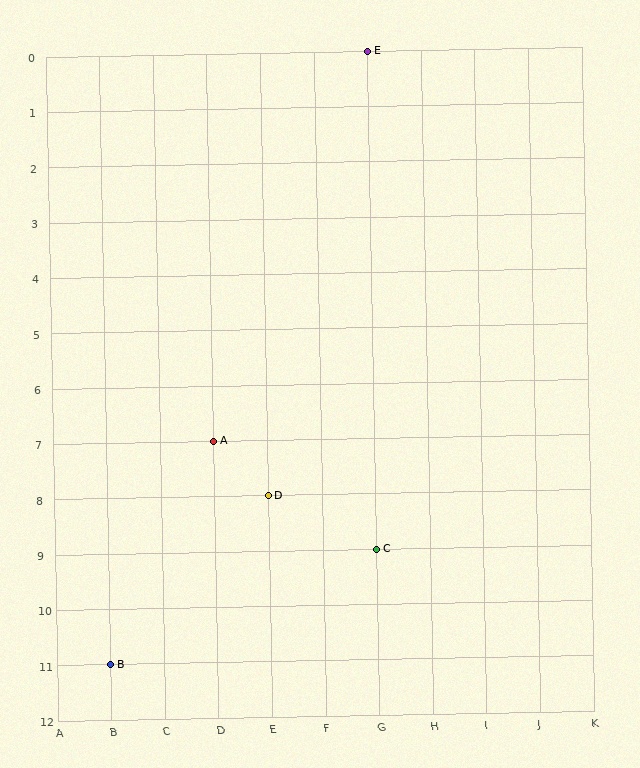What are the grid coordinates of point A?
Point A is at grid coordinates (D, 7).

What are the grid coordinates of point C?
Point C is at grid coordinates (G, 9).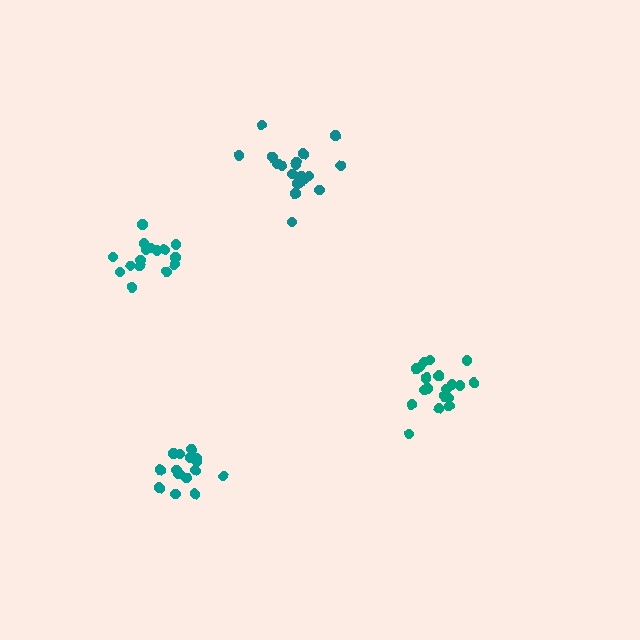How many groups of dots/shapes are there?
There are 4 groups.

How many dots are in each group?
Group 1: 15 dots, Group 2: 20 dots, Group 3: 16 dots, Group 4: 19 dots (70 total).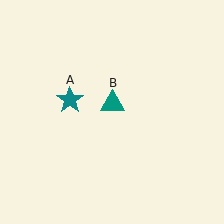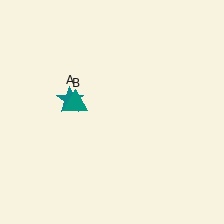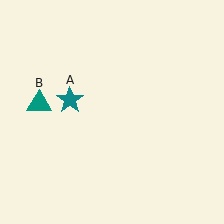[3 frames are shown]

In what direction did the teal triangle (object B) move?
The teal triangle (object B) moved left.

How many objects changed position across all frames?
1 object changed position: teal triangle (object B).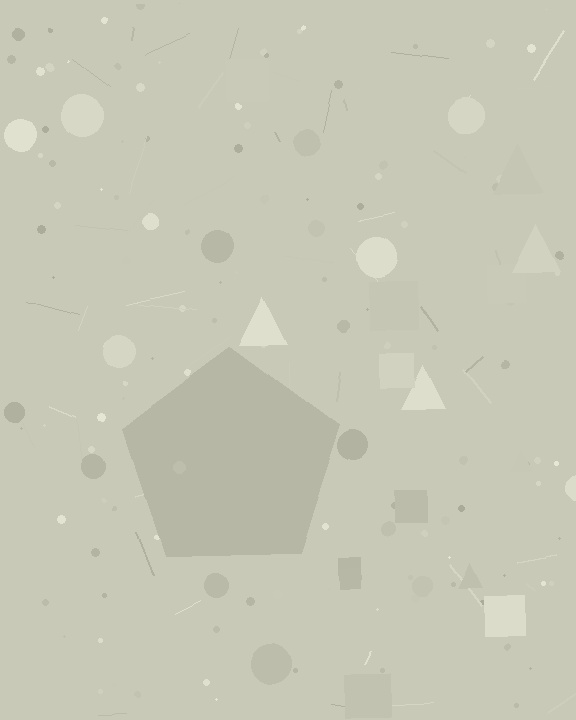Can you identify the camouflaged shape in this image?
The camouflaged shape is a pentagon.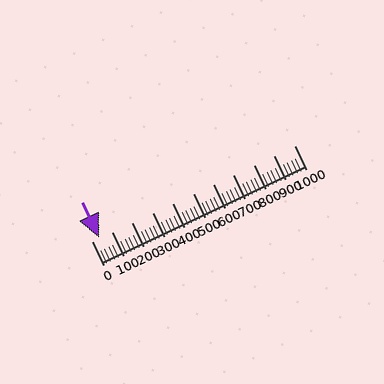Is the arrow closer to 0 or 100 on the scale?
The arrow is closer to 0.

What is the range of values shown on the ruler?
The ruler shows values from 0 to 1000.